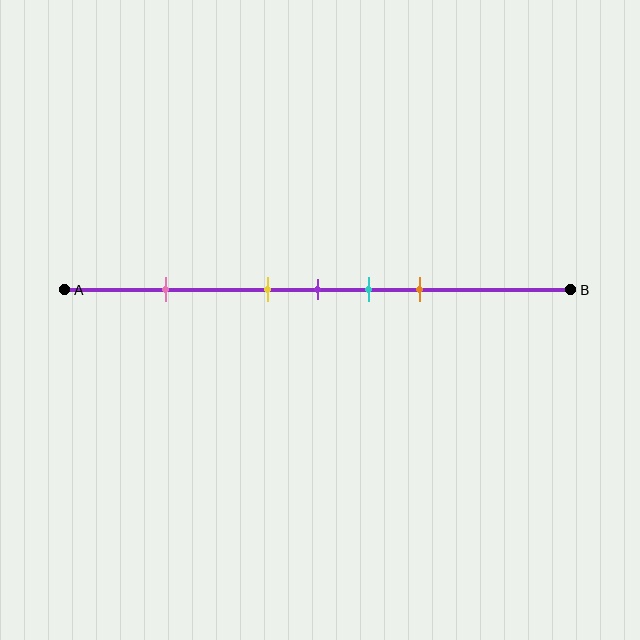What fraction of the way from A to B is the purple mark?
The purple mark is approximately 50% (0.5) of the way from A to B.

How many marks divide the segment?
There are 5 marks dividing the segment.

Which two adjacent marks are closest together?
The yellow and purple marks are the closest adjacent pair.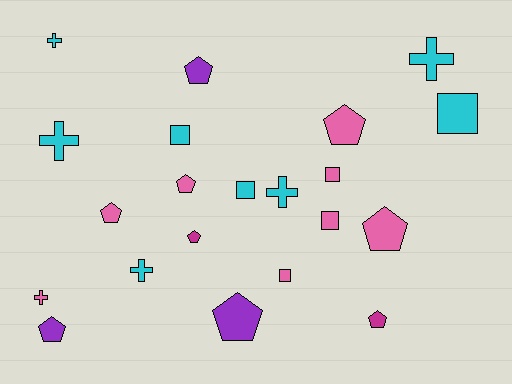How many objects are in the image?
There are 21 objects.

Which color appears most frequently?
Cyan, with 8 objects.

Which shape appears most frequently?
Pentagon, with 9 objects.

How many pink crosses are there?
There is 1 pink cross.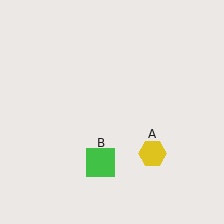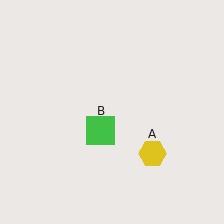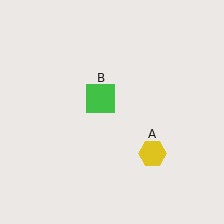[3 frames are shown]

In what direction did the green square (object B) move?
The green square (object B) moved up.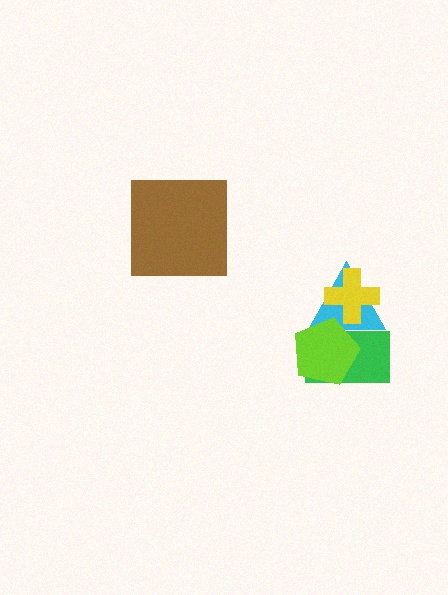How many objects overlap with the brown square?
0 objects overlap with the brown square.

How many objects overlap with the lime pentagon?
2 objects overlap with the lime pentagon.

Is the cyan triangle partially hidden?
Yes, it is partially covered by another shape.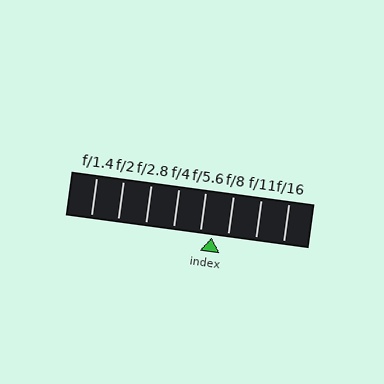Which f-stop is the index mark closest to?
The index mark is closest to f/5.6.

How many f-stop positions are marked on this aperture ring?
There are 8 f-stop positions marked.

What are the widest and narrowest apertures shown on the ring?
The widest aperture shown is f/1.4 and the narrowest is f/16.